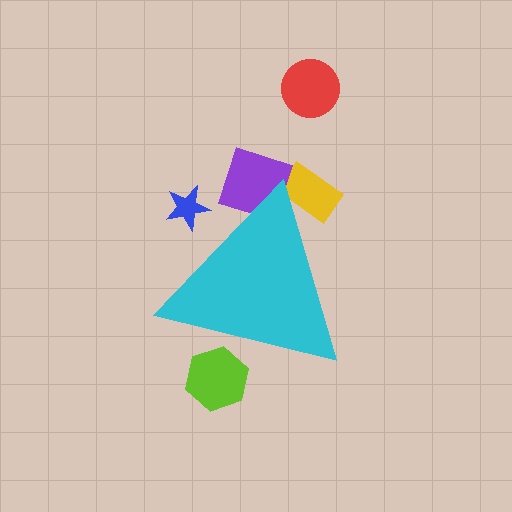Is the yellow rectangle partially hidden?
Yes, the yellow rectangle is partially hidden behind the cyan triangle.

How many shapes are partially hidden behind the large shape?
4 shapes are partially hidden.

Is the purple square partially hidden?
Yes, the purple square is partially hidden behind the cyan triangle.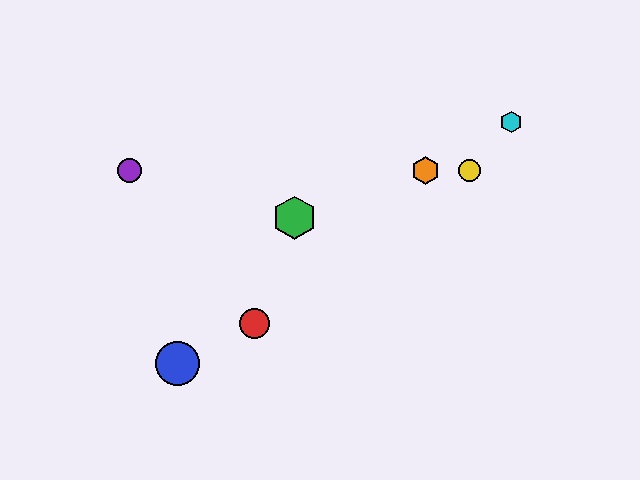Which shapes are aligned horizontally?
The yellow circle, the purple circle, the orange hexagon are aligned horizontally.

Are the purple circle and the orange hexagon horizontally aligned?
Yes, both are at y≈171.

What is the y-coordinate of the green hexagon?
The green hexagon is at y≈218.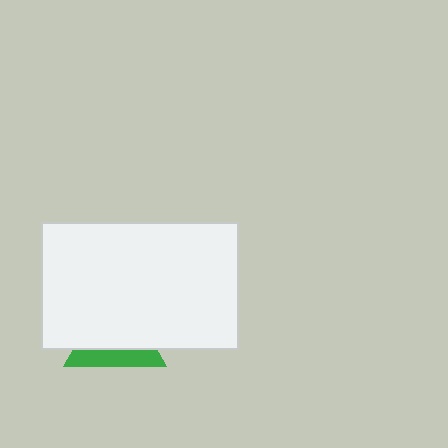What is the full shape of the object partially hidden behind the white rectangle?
The partially hidden object is a green triangle.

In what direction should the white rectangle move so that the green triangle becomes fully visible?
The white rectangle should move up. That is the shortest direction to clear the overlap and leave the green triangle fully visible.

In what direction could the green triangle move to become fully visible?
The green triangle could move down. That would shift it out from behind the white rectangle entirely.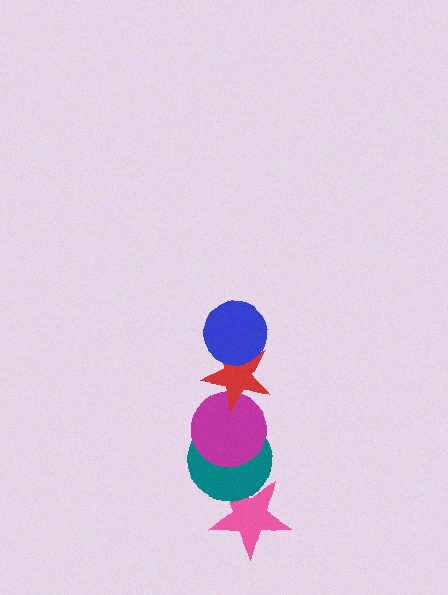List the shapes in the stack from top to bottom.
From top to bottom: the blue circle, the red star, the magenta circle, the teal circle, the pink star.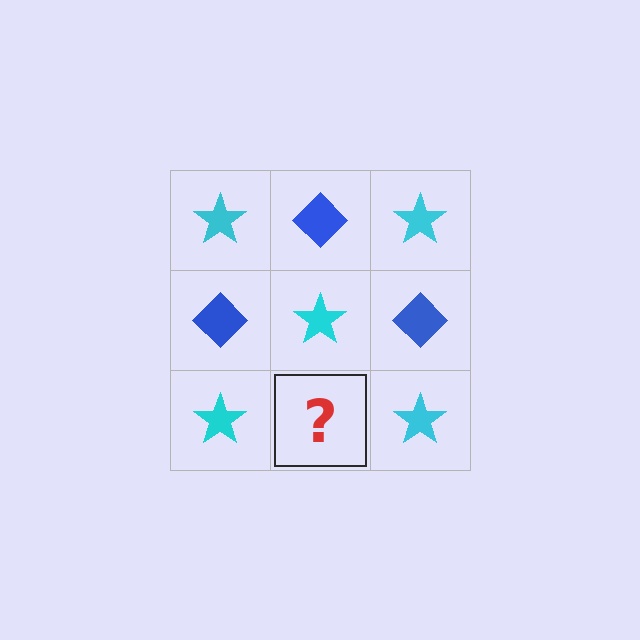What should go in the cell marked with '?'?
The missing cell should contain a blue diamond.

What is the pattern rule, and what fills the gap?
The rule is that it alternates cyan star and blue diamond in a checkerboard pattern. The gap should be filled with a blue diamond.